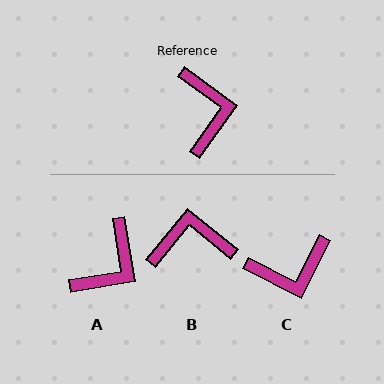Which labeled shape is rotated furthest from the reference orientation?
B, about 86 degrees away.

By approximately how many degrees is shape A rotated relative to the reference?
Approximately 45 degrees clockwise.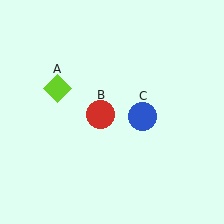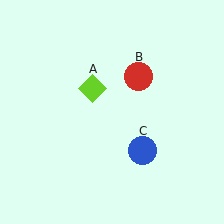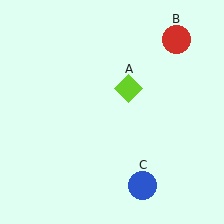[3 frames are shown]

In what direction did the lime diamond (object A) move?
The lime diamond (object A) moved right.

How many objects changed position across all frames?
3 objects changed position: lime diamond (object A), red circle (object B), blue circle (object C).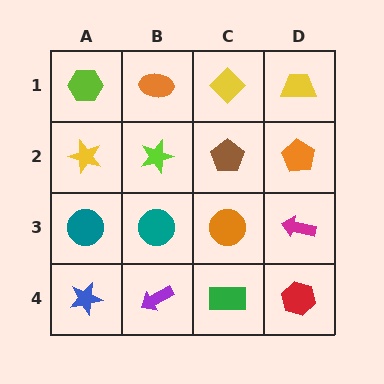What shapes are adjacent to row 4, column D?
A magenta arrow (row 3, column D), a green rectangle (row 4, column C).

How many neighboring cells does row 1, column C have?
3.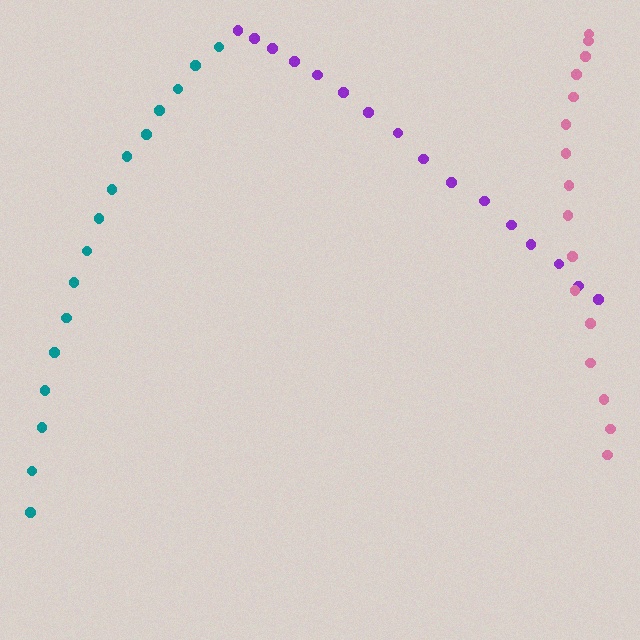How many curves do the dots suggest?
There are 3 distinct paths.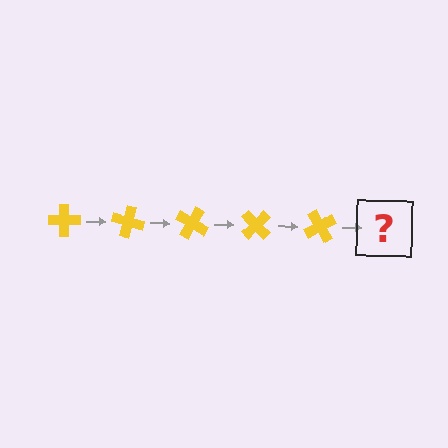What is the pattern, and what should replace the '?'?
The pattern is that the cross rotates 15 degrees each step. The '?' should be a yellow cross rotated 75 degrees.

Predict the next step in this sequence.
The next step is a yellow cross rotated 75 degrees.